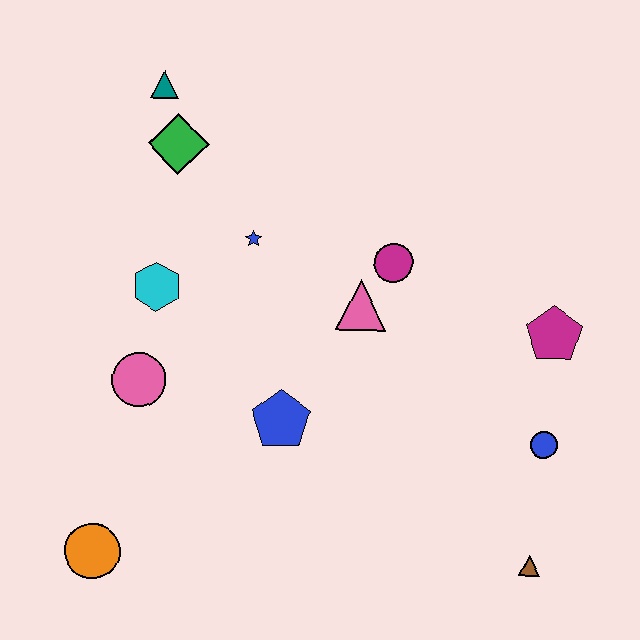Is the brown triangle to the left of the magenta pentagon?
Yes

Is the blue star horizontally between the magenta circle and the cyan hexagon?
Yes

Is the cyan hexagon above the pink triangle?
Yes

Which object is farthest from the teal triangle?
The brown triangle is farthest from the teal triangle.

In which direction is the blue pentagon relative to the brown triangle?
The blue pentagon is to the left of the brown triangle.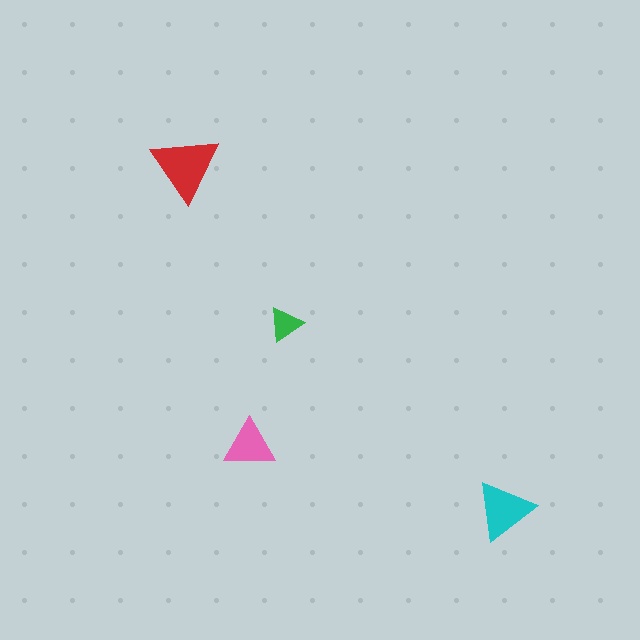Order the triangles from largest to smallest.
the red one, the cyan one, the pink one, the green one.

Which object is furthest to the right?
The cyan triangle is rightmost.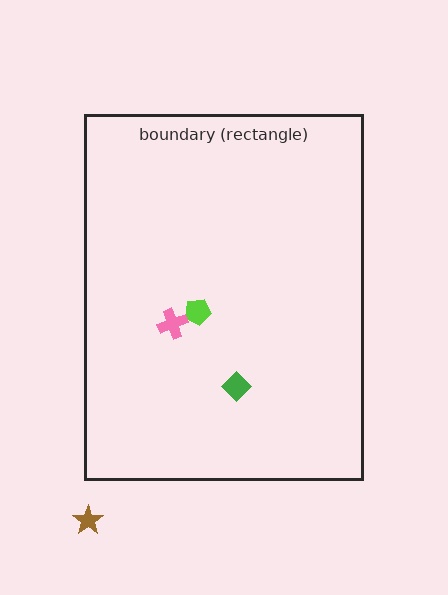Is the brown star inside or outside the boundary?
Outside.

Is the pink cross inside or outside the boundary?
Inside.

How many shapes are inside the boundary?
3 inside, 1 outside.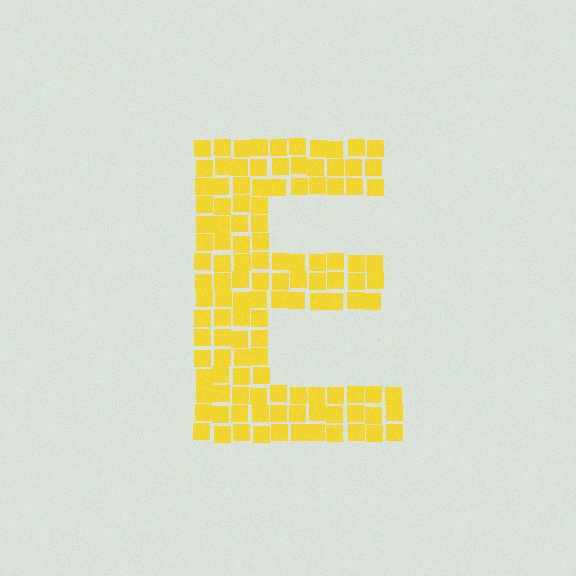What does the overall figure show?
The overall figure shows the letter E.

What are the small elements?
The small elements are squares.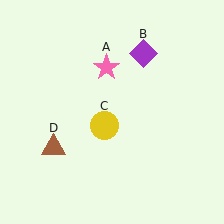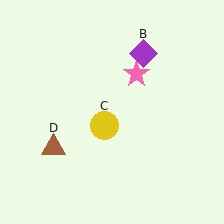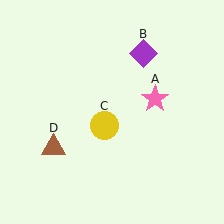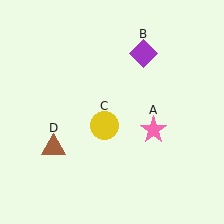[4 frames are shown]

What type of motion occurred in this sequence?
The pink star (object A) rotated clockwise around the center of the scene.